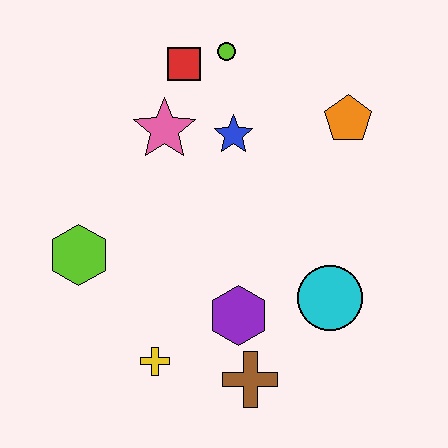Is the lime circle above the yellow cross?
Yes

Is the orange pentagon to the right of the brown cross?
Yes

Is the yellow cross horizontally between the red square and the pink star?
No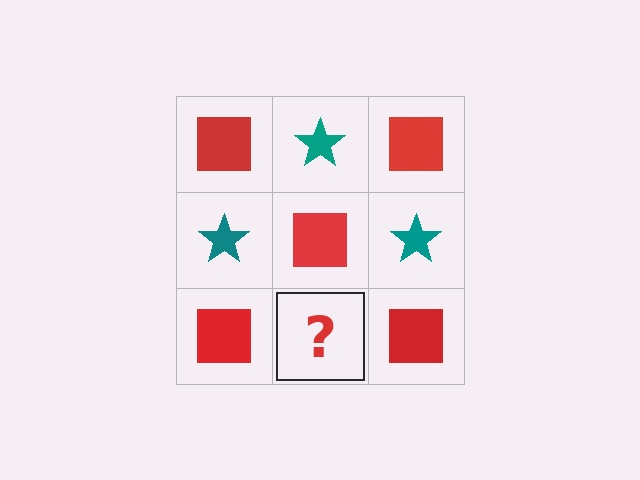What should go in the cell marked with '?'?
The missing cell should contain a teal star.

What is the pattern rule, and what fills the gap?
The rule is that it alternates red square and teal star in a checkerboard pattern. The gap should be filled with a teal star.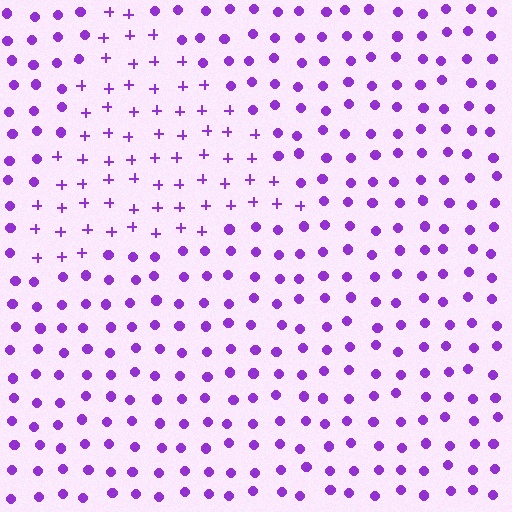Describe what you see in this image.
The image is filled with small purple elements arranged in a uniform grid. A triangle-shaped region contains plus signs, while the surrounding area contains circles. The boundary is defined purely by the change in element shape.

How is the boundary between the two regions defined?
The boundary is defined by a change in element shape: plus signs inside vs. circles outside. All elements share the same color and spacing.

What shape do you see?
I see a triangle.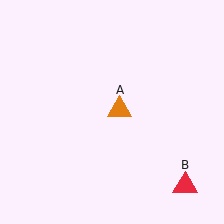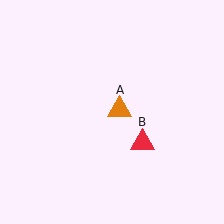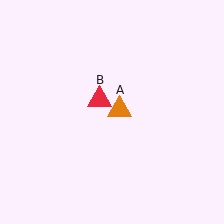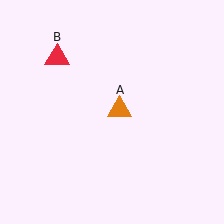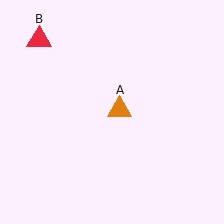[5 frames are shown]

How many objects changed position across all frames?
1 object changed position: red triangle (object B).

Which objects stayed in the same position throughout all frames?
Orange triangle (object A) remained stationary.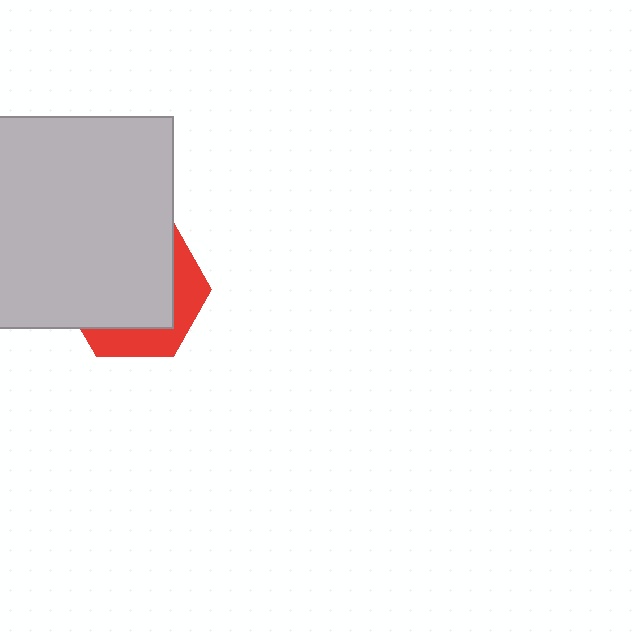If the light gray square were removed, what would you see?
You would see the complete red hexagon.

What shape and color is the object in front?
The object in front is a light gray square.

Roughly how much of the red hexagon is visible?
A small part of it is visible (roughly 32%).